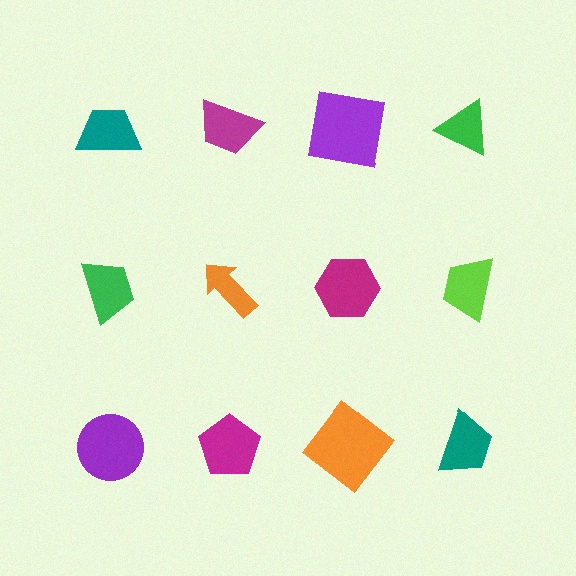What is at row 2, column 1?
A green trapezoid.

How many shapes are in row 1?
4 shapes.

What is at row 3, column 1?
A purple circle.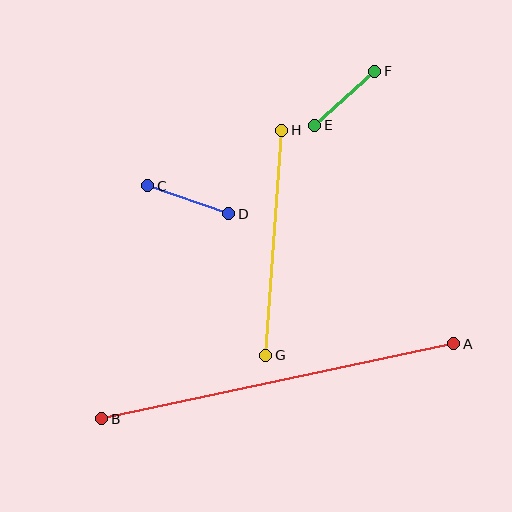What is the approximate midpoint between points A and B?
The midpoint is at approximately (278, 381) pixels.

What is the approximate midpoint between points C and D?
The midpoint is at approximately (188, 200) pixels.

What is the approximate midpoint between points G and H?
The midpoint is at approximately (274, 243) pixels.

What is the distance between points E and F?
The distance is approximately 81 pixels.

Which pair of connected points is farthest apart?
Points A and B are farthest apart.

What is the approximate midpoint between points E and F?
The midpoint is at approximately (345, 98) pixels.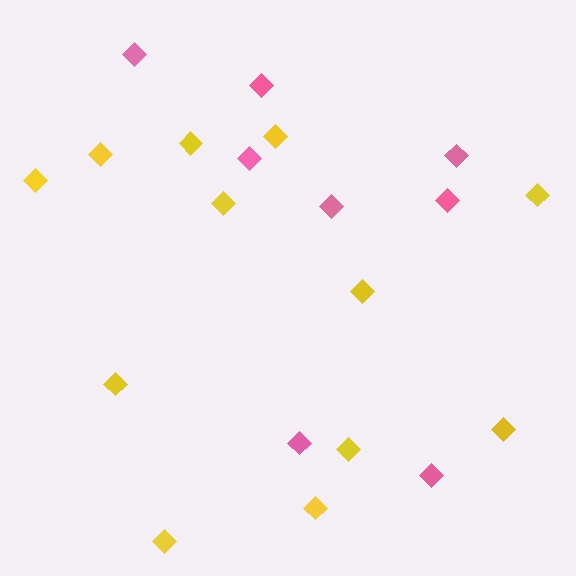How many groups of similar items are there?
There are 2 groups: one group of pink diamonds (8) and one group of yellow diamonds (12).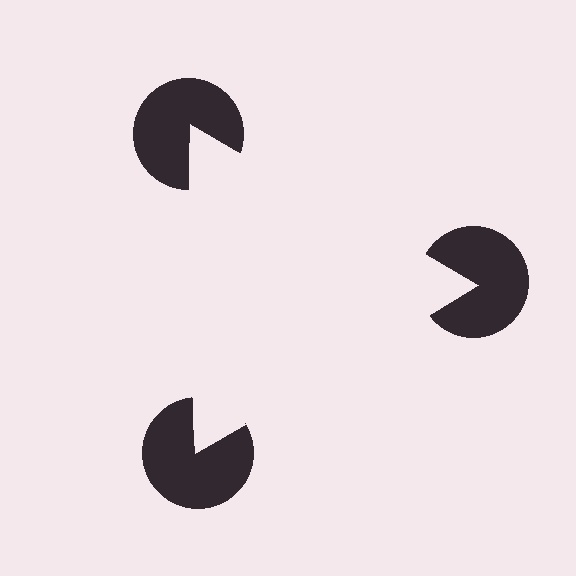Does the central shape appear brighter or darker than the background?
It typically appears slightly brighter than the background, even though no actual brightness change is drawn.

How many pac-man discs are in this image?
There are 3 — one at each vertex of the illusory triangle.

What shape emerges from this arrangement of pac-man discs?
An illusory triangle — its edges are inferred from the aligned wedge cuts in the pac-man discs, not physically drawn.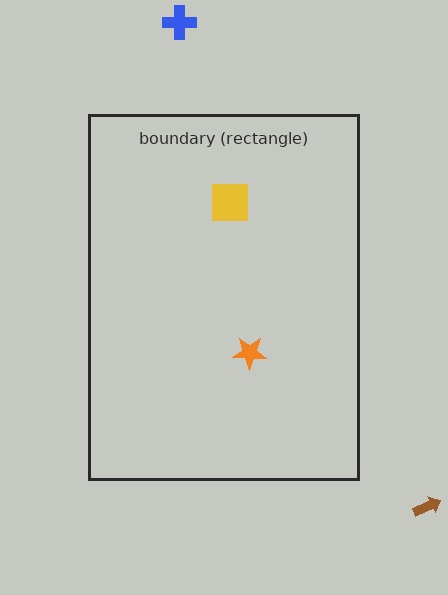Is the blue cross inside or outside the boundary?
Outside.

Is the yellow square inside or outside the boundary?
Inside.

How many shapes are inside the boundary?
2 inside, 2 outside.